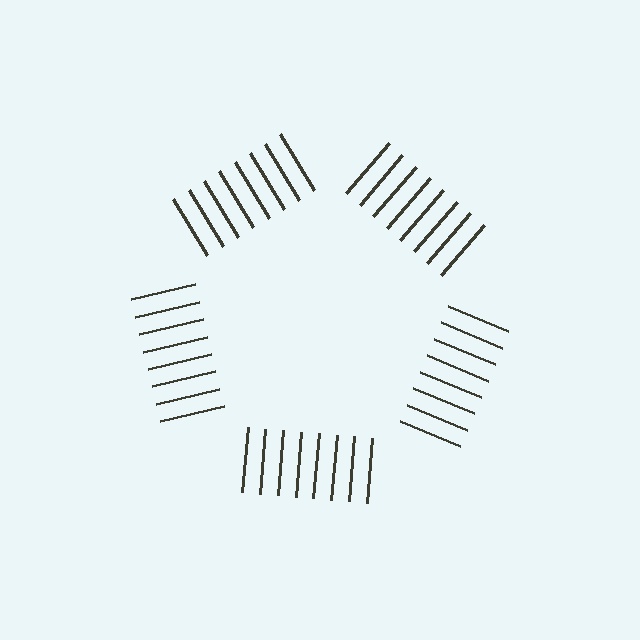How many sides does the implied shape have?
5 sides — the line-ends trace a pentagon.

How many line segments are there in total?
40 — 8 along each of the 5 edges.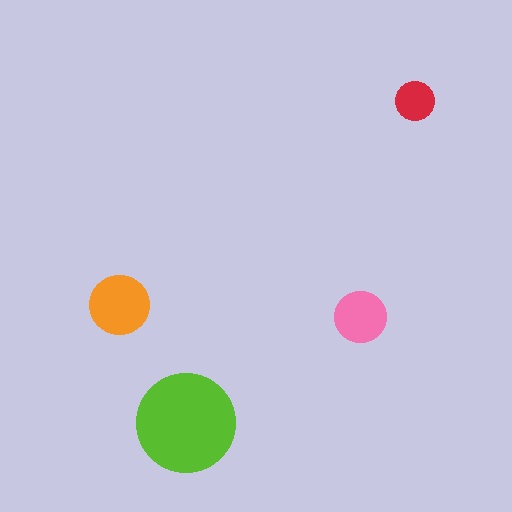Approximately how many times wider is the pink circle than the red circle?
About 1.5 times wider.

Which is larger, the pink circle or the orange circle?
The orange one.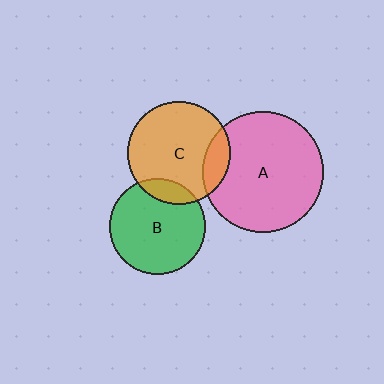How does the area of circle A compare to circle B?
Approximately 1.6 times.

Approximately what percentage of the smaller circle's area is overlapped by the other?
Approximately 15%.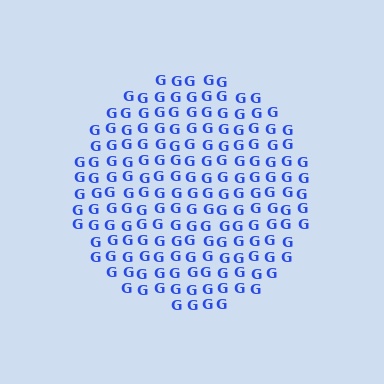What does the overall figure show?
The overall figure shows a circle.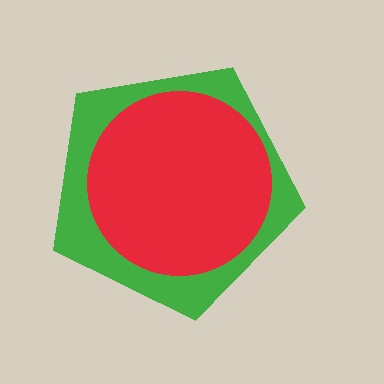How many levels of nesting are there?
2.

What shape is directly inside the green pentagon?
The red circle.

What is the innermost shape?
The red circle.